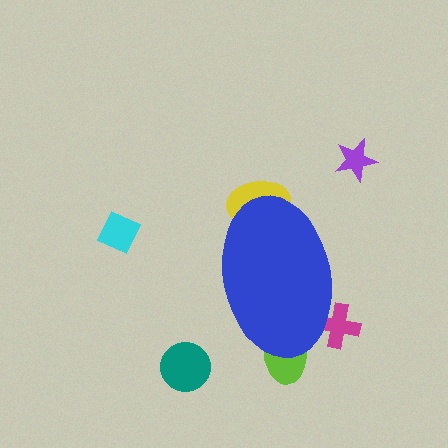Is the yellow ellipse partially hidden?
Yes, the yellow ellipse is partially hidden behind the blue ellipse.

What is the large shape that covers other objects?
A blue ellipse.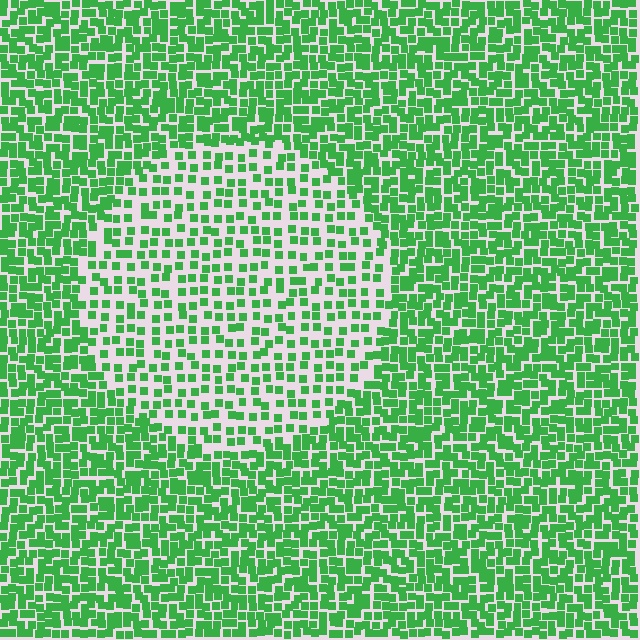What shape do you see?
I see a circle.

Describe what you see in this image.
The image contains small green elements arranged at two different densities. A circle-shaped region is visible where the elements are less densely packed than the surrounding area.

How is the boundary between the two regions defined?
The boundary is defined by a change in element density (approximately 2.0x ratio). All elements are the same color, size, and shape.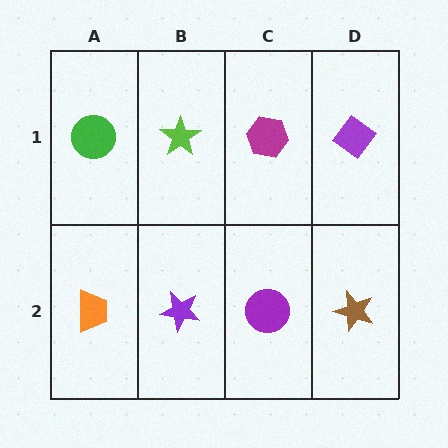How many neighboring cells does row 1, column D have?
2.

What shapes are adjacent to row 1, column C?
A purple circle (row 2, column C), a lime star (row 1, column B), a purple diamond (row 1, column D).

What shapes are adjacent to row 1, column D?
A brown star (row 2, column D), a magenta hexagon (row 1, column C).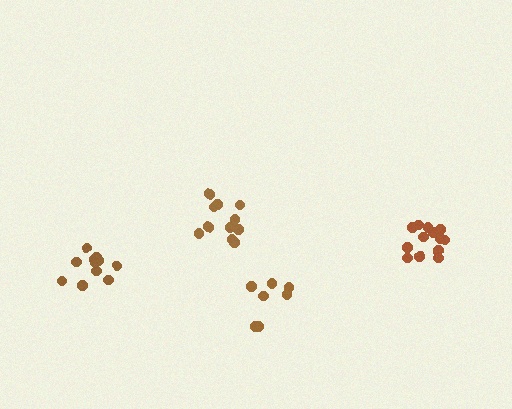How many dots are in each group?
Group 1: 7 dots, Group 2: 12 dots, Group 3: 13 dots, Group 4: 11 dots (43 total).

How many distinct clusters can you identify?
There are 4 distinct clusters.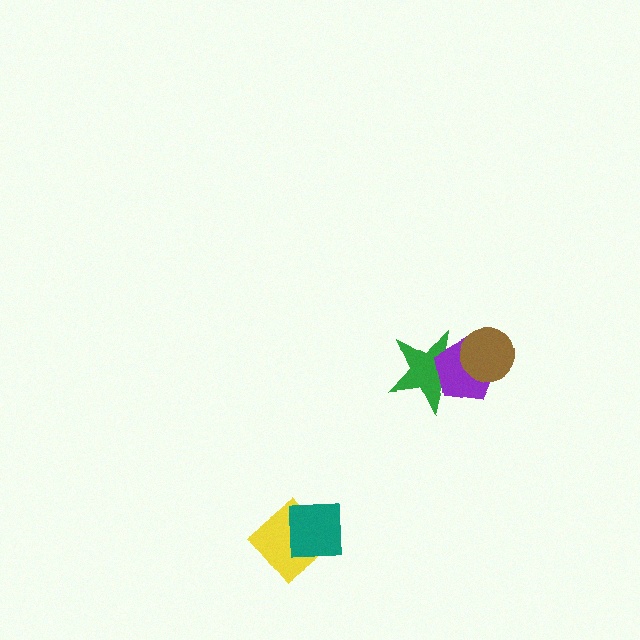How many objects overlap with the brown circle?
2 objects overlap with the brown circle.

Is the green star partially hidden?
Yes, it is partially covered by another shape.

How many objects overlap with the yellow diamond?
1 object overlaps with the yellow diamond.